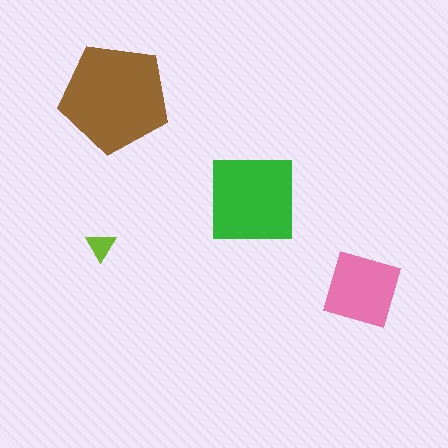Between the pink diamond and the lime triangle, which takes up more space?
The pink diamond.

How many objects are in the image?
There are 4 objects in the image.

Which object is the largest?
The brown pentagon.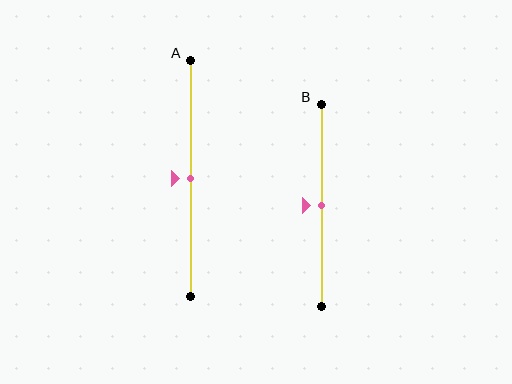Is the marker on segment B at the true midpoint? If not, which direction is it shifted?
Yes, the marker on segment B is at the true midpoint.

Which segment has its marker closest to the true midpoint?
Segment A has its marker closest to the true midpoint.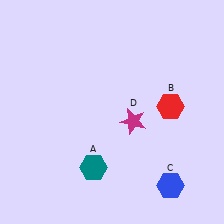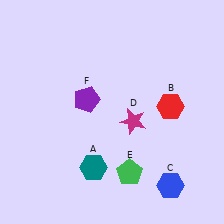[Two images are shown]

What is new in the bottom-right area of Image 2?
A green pentagon (E) was added in the bottom-right area of Image 2.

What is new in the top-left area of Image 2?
A purple pentagon (F) was added in the top-left area of Image 2.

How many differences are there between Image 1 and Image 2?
There are 2 differences between the two images.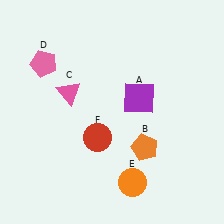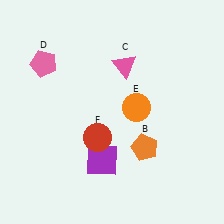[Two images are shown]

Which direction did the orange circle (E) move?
The orange circle (E) moved up.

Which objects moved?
The objects that moved are: the purple square (A), the pink triangle (C), the orange circle (E).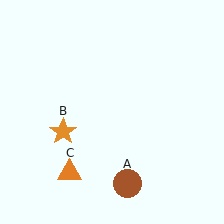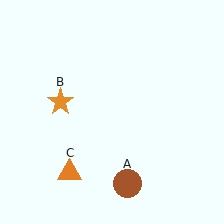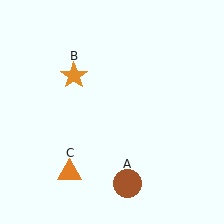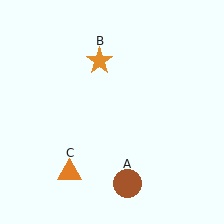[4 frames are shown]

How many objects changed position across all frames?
1 object changed position: orange star (object B).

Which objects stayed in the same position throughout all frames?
Brown circle (object A) and orange triangle (object C) remained stationary.